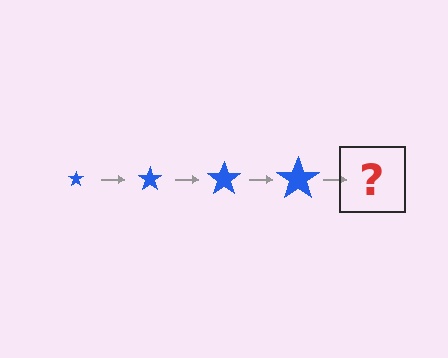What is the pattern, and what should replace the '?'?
The pattern is that the star gets progressively larger each step. The '?' should be a blue star, larger than the previous one.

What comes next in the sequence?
The next element should be a blue star, larger than the previous one.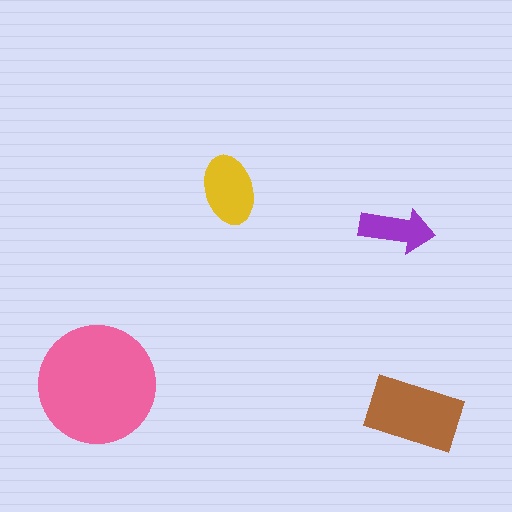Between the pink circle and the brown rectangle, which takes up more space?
The pink circle.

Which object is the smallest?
The purple arrow.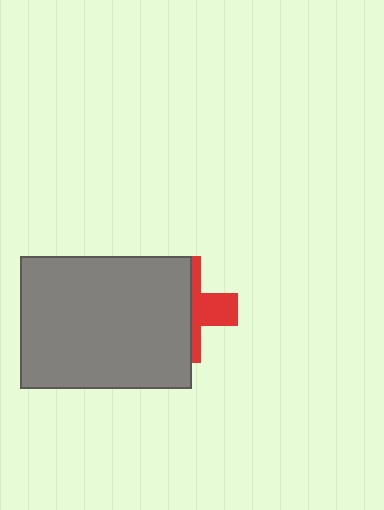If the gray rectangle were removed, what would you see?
You would see the complete red cross.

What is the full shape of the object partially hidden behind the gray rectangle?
The partially hidden object is a red cross.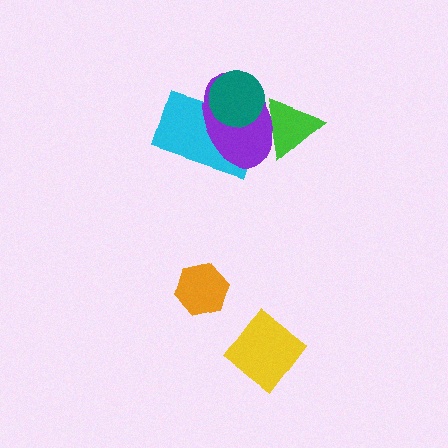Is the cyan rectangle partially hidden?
Yes, it is partially covered by another shape.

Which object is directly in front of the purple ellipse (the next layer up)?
The teal circle is directly in front of the purple ellipse.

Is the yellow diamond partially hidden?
No, no other shape covers it.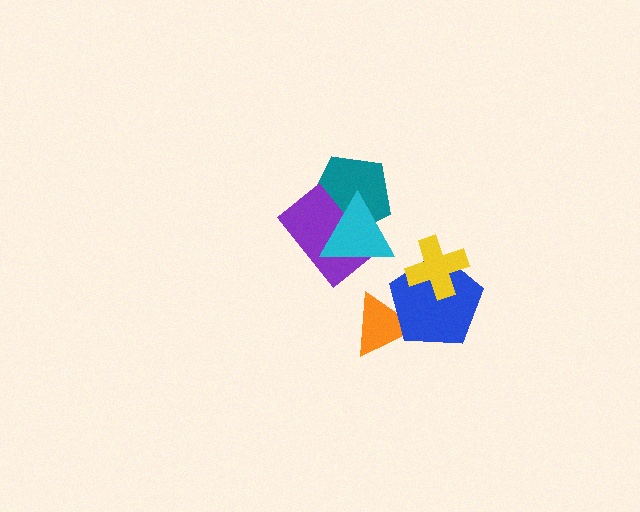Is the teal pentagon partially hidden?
Yes, it is partially covered by another shape.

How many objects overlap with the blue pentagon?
2 objects overlap with the blue pentagon.